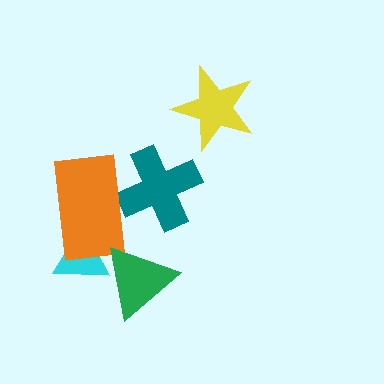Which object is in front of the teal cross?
The orange rectangle is in front of the teal cross.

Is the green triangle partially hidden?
No, no other shape covers it.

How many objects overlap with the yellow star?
0 objects overlap with the yellow star.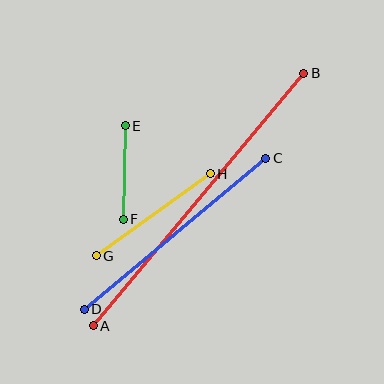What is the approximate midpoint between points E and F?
The midpoint is at approximately (124, 173) pixels.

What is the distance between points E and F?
The distance is approximately 93 pixels.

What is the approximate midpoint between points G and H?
The midpoint is at approximately (153, 215) pixels.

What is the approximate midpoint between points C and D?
The midpoint is at approximately (175, 234) pixels.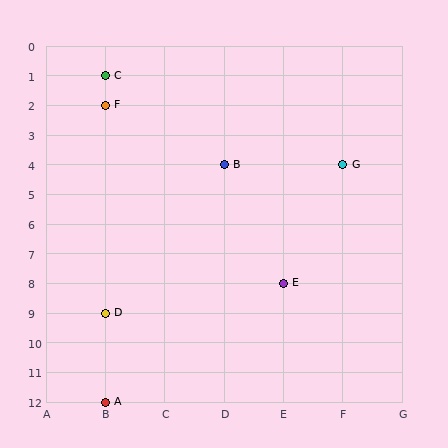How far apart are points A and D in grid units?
Points A and D are 3 rows apart.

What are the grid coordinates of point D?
Point D is at grid coordinates (B, 9).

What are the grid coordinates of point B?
Point B is at grid coordinates (D, 4).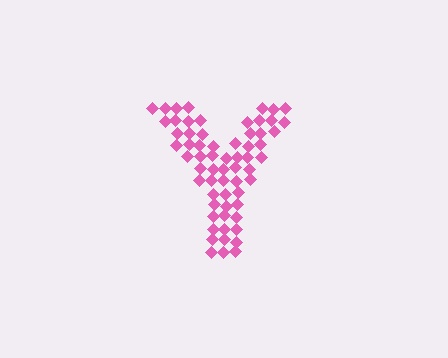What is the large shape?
The large shape is the letter Y.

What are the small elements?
The small elements are diamonds.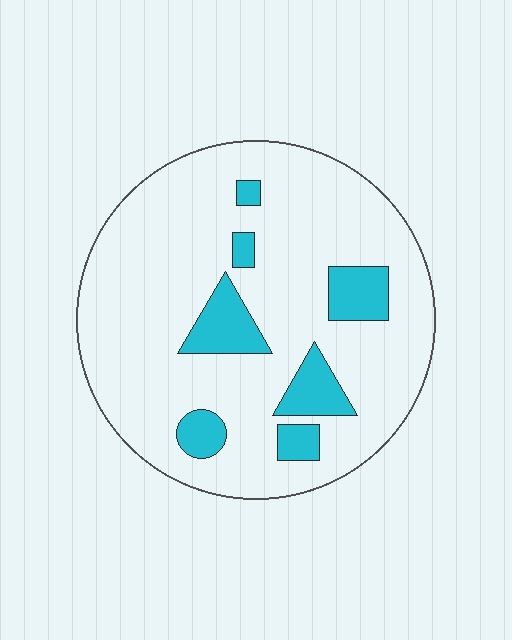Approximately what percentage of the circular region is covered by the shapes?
Approximately 15%.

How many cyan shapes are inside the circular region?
7.